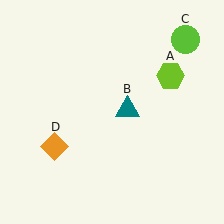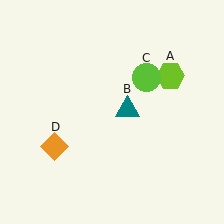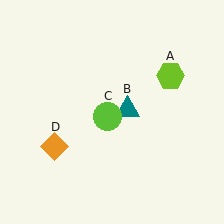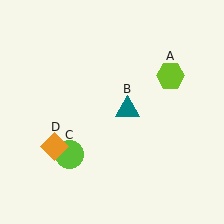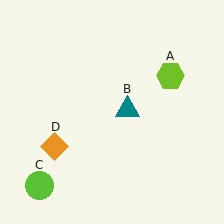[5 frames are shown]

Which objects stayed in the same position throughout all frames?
Lime hexagon (object A) and teal triangle (object B) and orange diamond (object D) remained stationary.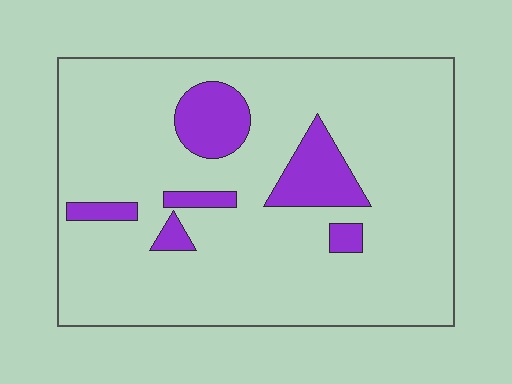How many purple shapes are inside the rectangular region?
6.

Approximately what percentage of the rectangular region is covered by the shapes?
Approximately 15%.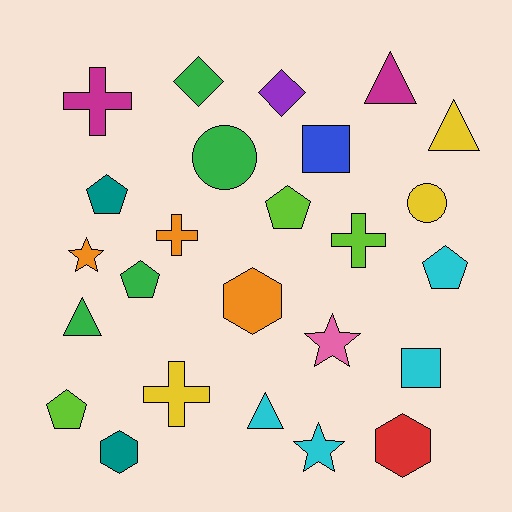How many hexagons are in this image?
There are 3 hexagons.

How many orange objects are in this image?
There are 3 orange objects.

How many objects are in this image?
There are 25 objects.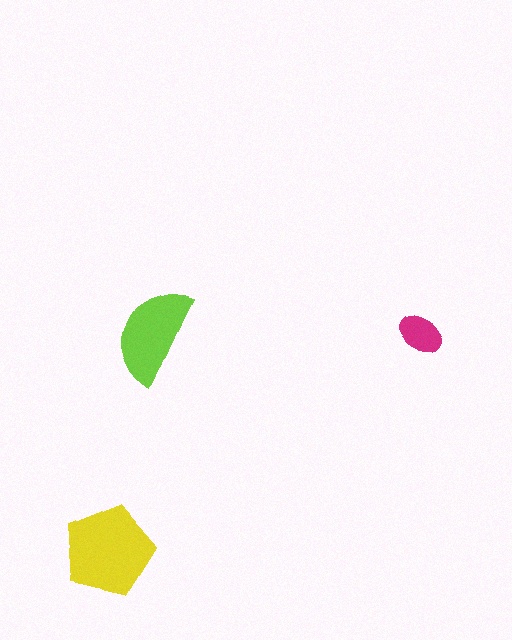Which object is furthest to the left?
The yellow pentagon is leftmost.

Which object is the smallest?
The magenta ellipse.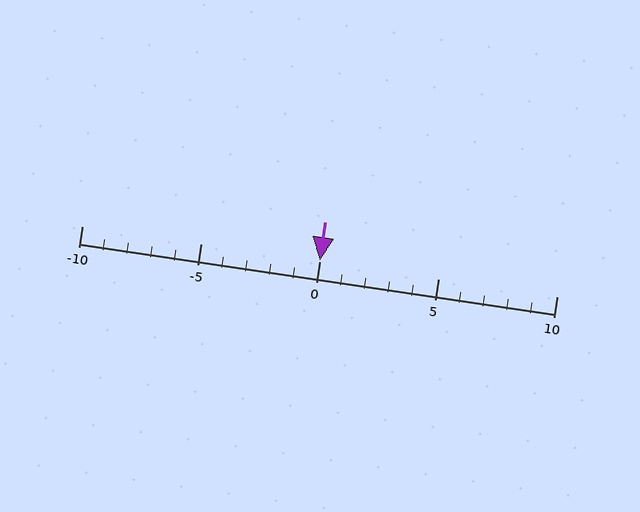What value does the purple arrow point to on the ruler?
The purple arrow points to approximately 0.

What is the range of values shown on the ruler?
The ruler shows values from -10 to 10.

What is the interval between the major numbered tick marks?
The major tick marks are spaced 5 units apart.